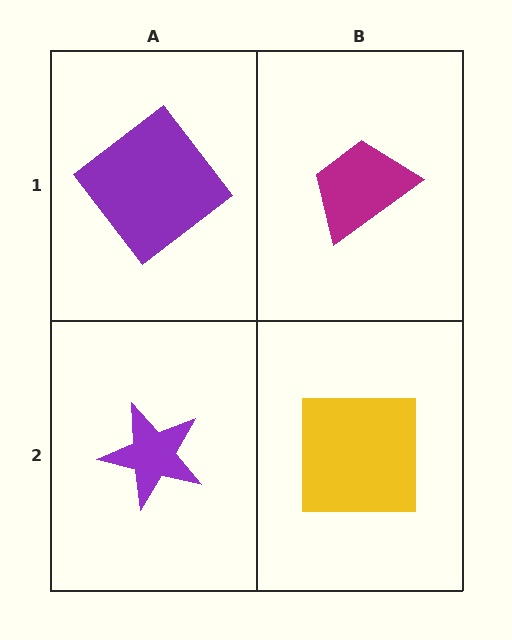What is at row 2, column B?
A yellow square.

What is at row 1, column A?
A purple diamond.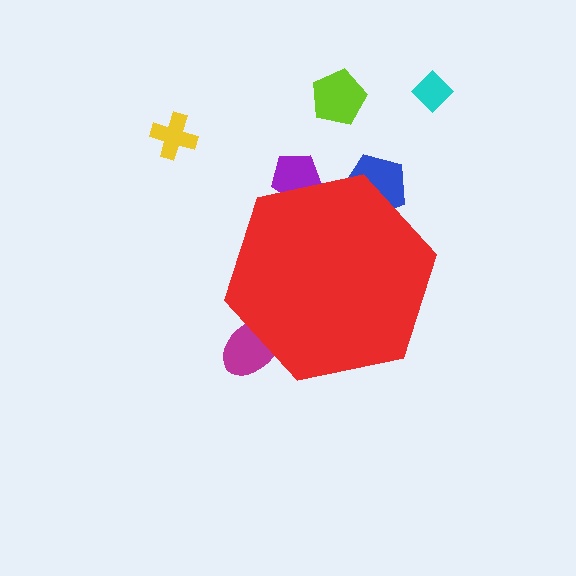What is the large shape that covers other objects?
A red hexagon.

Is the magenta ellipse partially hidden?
Yes, the magenta ellipse is partially hidden behind the red hexagon.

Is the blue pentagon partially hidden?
Yes, the blue pentagon is partially hidden behind the red hexagon.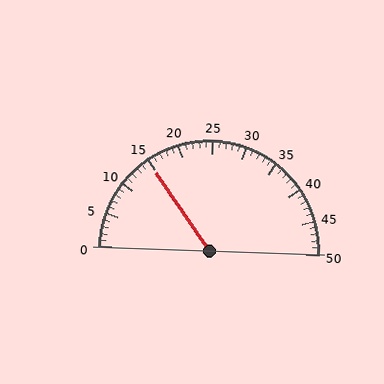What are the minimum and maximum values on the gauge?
The gauge ranges from 0 to 50.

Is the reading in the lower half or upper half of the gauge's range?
The reading is in the lower half of the range (0 to 50).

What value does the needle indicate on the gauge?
The needle indicates approximately 15.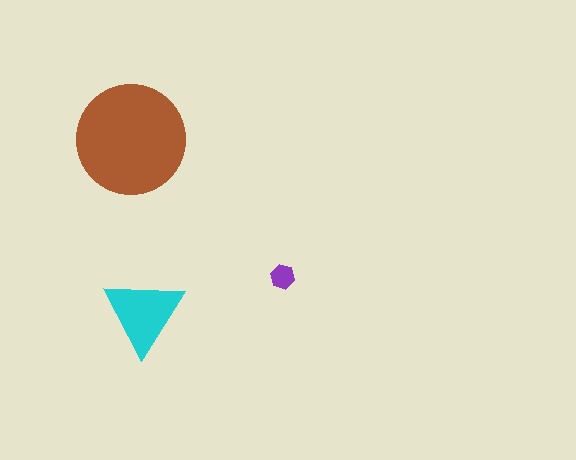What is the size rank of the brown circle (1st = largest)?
1st.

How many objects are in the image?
There are 3 objects in the image.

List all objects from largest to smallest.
The brown circle, the cyan triangle, the purple hexagon.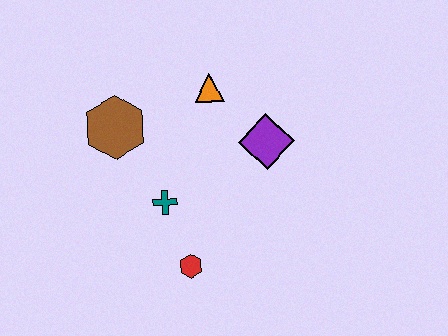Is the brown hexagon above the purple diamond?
Yes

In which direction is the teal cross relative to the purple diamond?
The teal cross is to the left of the purple diamond.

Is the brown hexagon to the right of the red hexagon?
No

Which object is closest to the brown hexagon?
The teal cross is closest to the brown hexagon.